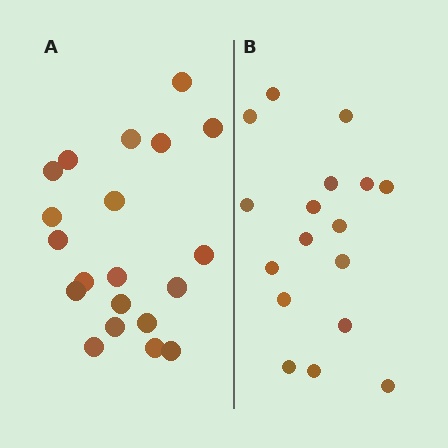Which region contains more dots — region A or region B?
Region A (the left region) has more dots.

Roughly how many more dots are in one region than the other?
Region A has just a few more — roughly 2 or 3 more dots than region B.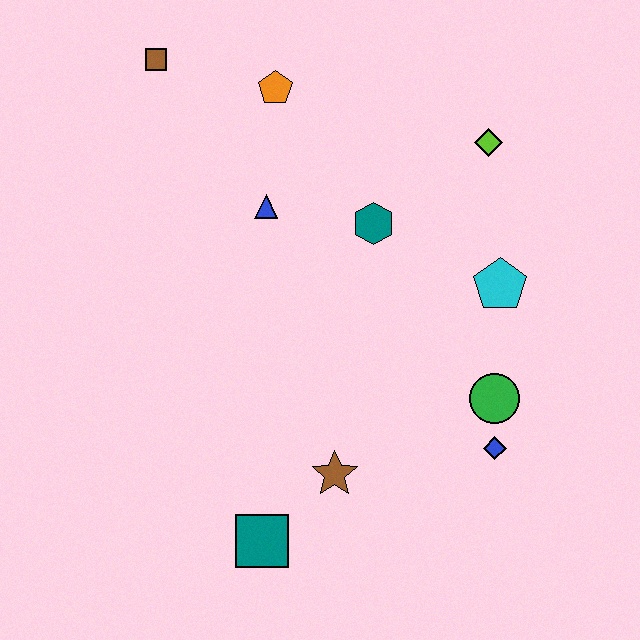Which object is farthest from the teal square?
The brown square is farthest from the teal square.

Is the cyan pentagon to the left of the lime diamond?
No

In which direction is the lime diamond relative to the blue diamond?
The lime diamond is above the blue diamond.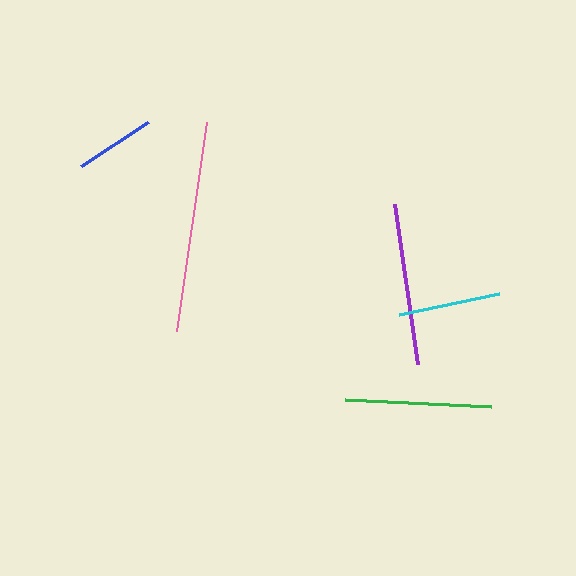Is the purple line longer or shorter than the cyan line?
The purple line is longer than the cyan line.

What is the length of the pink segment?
The pink segment is approximately 211 pixels long.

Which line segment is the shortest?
The blue line is the shortest at approximately 80 pixels.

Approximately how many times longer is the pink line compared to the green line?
The pink line is approximately 1.4 times the length of the green line.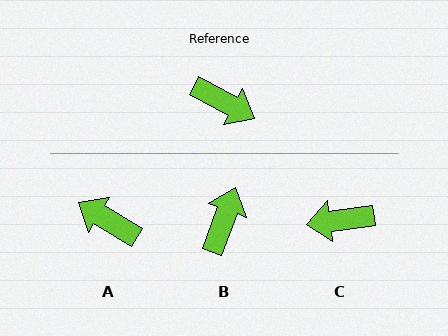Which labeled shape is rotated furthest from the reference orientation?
A, about 177 degrees away.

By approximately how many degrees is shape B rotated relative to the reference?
Approximately 98 degrees counter-clockwise.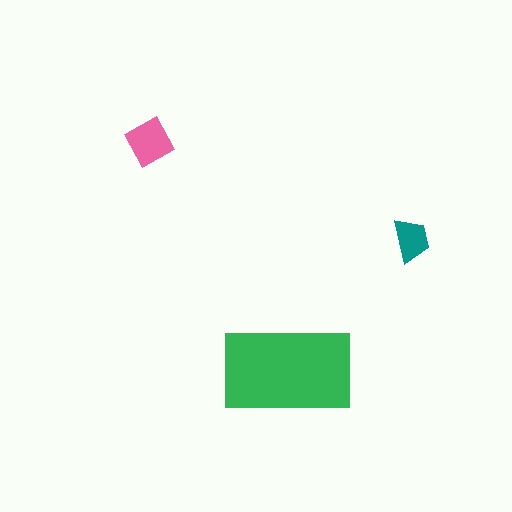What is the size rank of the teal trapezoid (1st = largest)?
3rd.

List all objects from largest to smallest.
The green rectangle, the pink square, the teal trapezoid.